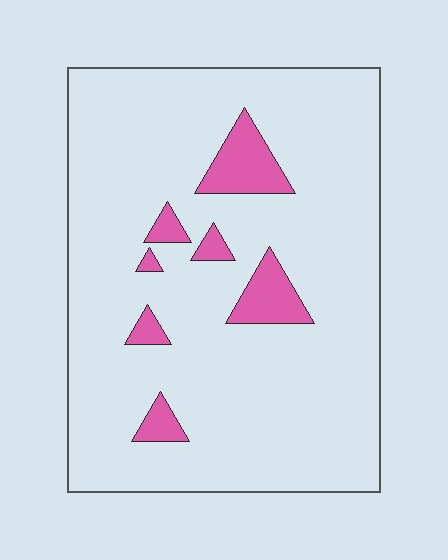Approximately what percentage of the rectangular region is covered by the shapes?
Approximately 10%.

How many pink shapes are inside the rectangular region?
7.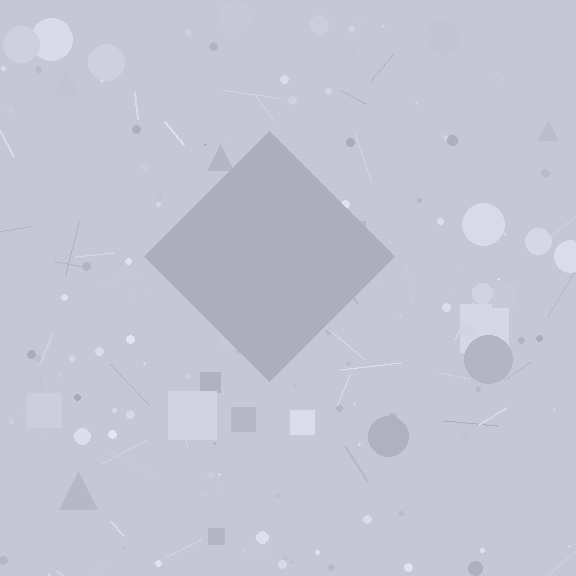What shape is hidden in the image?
A diamond is hidden in the image.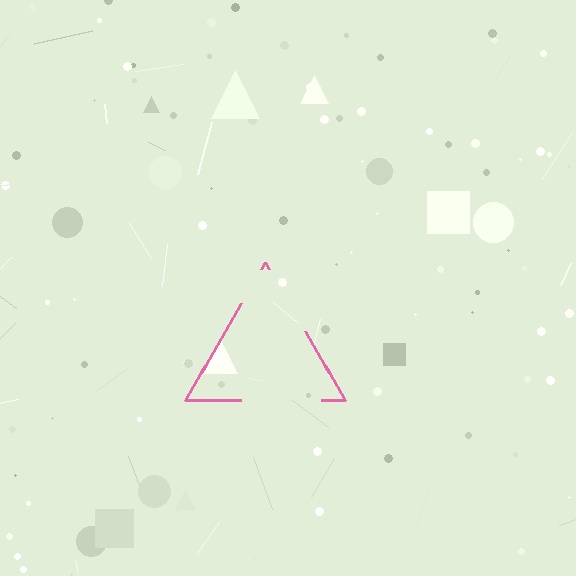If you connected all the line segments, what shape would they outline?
They would outline a triangle.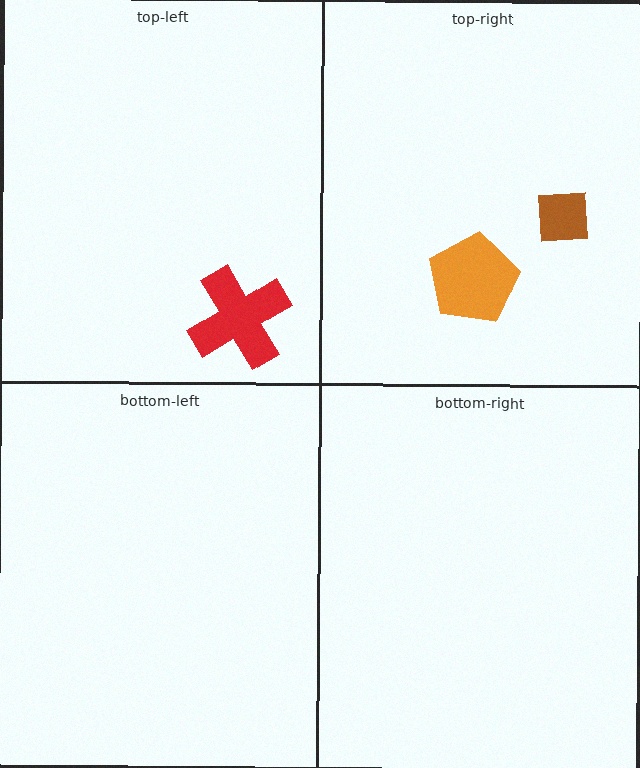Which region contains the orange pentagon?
The top-right region.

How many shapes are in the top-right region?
2.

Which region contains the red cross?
The top-left region.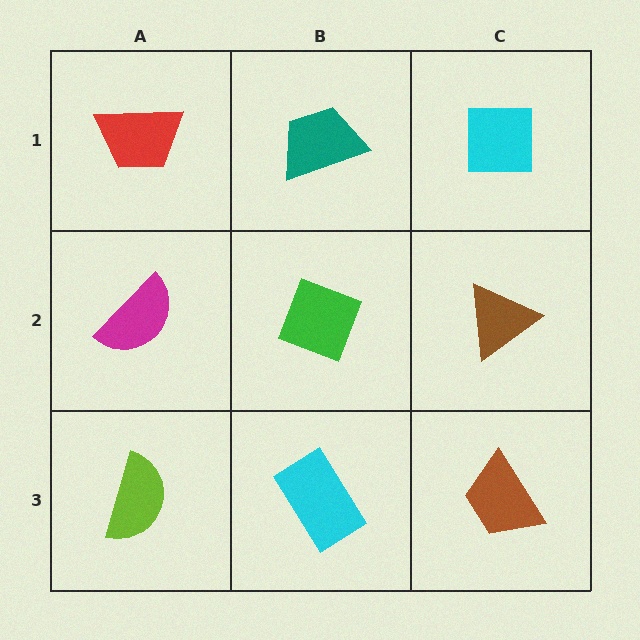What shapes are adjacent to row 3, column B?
A green diamond (row 2, column B), a lime semicircle (row 3, column A), a brown trapezoid (row 3, column C).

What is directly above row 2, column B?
A teal trapezoid.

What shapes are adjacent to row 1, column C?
A brown triangle (row 2, column C), a teal trapezoid (row 1, column B).